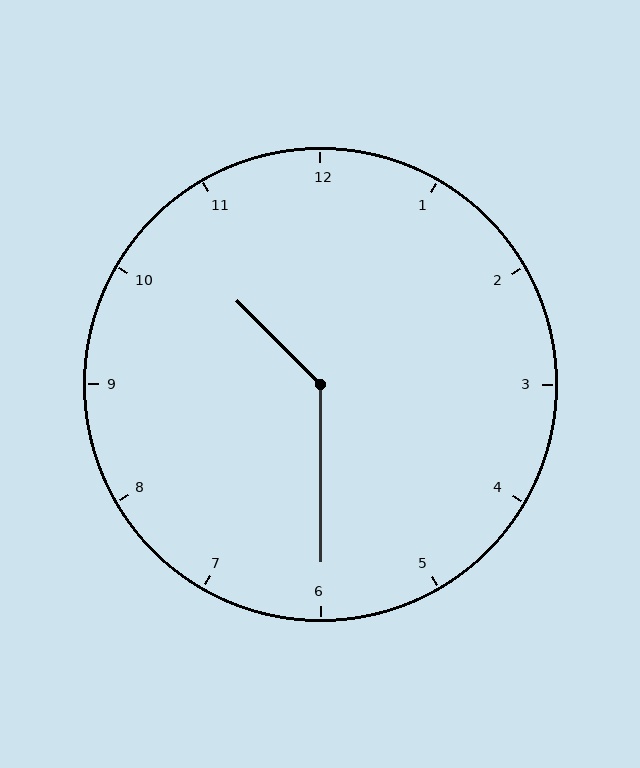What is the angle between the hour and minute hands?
Approximately 135 degrees.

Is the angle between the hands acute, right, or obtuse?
It is obtuse.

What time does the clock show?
10:30.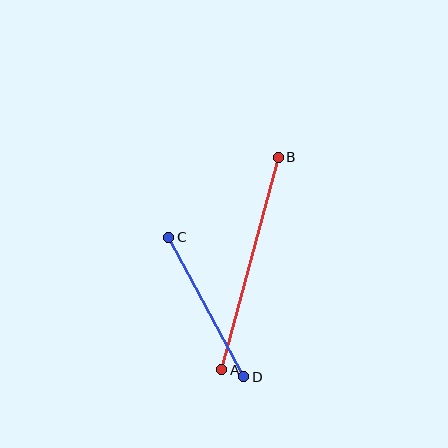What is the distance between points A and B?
The distance is approximately 220 pixels.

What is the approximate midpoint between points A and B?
The midpoint is at approximately (250, 263) pixels.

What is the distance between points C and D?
The distance is approximately 158 pixels.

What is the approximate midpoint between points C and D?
The midpoint is at approximately (206, 307) pixels.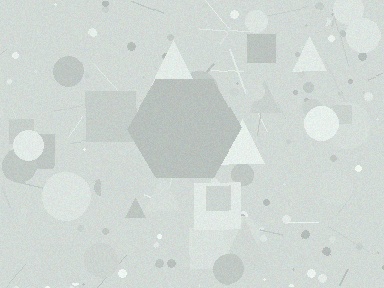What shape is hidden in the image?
A hexagon is hidden in the image.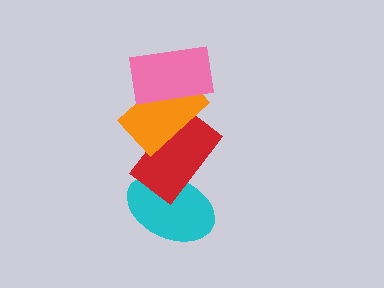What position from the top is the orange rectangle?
The orange rectangle is 2nd from the top.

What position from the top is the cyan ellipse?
The cyan ellipse is 4th from the top.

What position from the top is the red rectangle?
The red rectangle is 3rd from the top.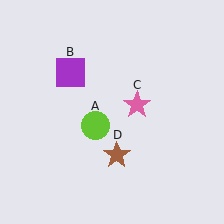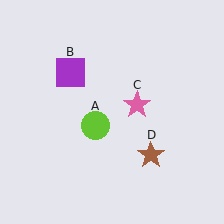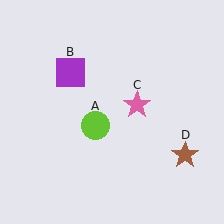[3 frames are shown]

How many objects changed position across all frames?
1 object changed position: brown star (object D).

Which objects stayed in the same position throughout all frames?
Lime circle (object A) and purple square (object B) and pink star (object C) remained stationary.